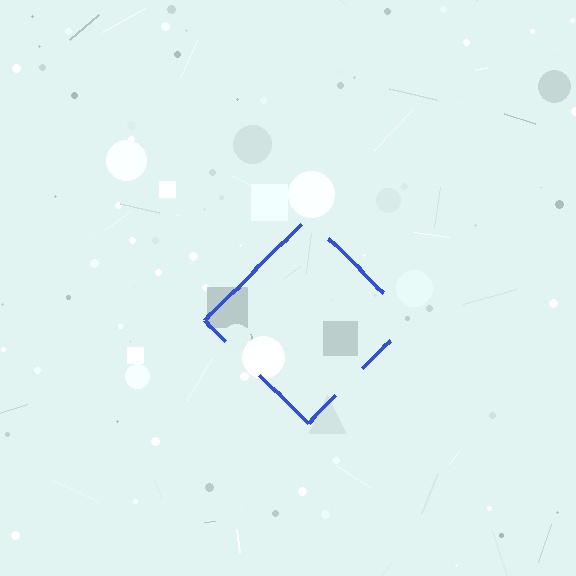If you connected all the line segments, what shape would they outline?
They would outline a diamond.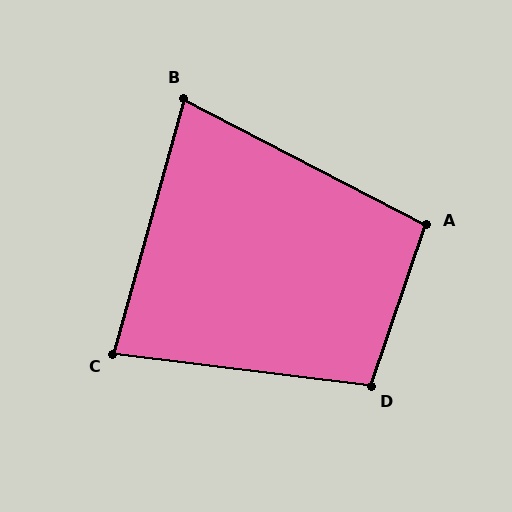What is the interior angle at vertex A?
Approximately 98 degrees (obtuse).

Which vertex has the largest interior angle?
D, at approximately 102 degrees.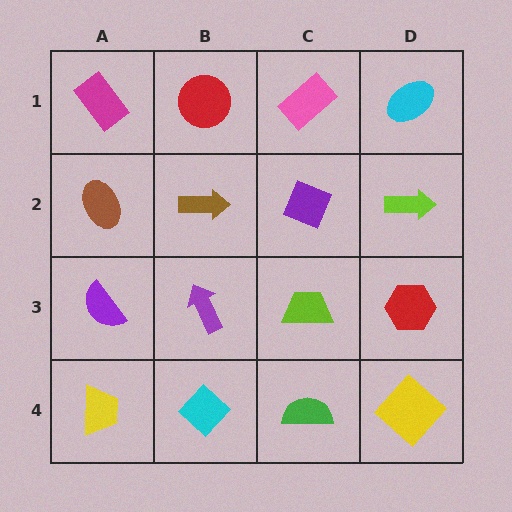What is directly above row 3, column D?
A lime arrow.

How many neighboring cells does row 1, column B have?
3.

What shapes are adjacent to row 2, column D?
A cyan ellipse (row 1, column D), a red hexagon (row 3, column D), a purple diamond (row 2, column C).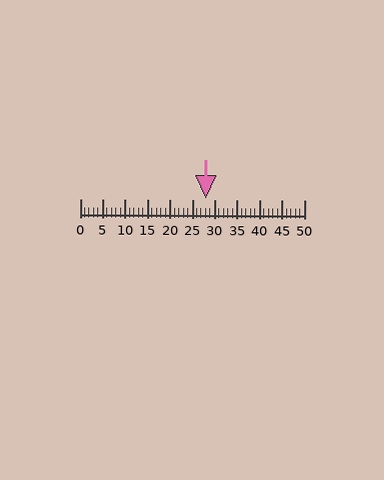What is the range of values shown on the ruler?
The ruler shows values from 0 to 50.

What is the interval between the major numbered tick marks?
The major tick marks are spaced 5 units apart.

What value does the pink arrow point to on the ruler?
The pink arrow points to approximately 28.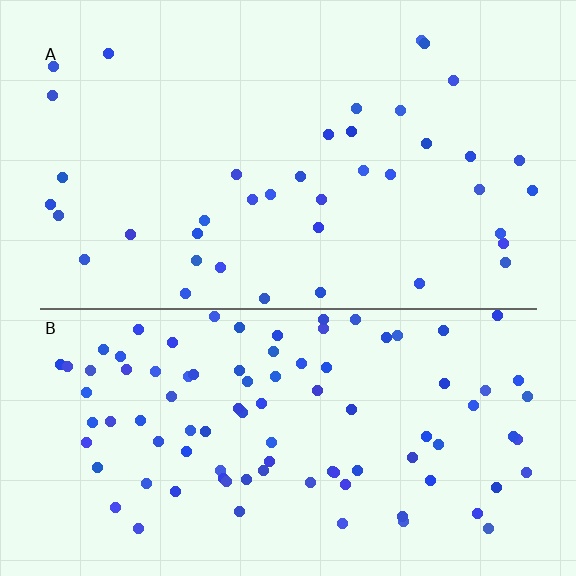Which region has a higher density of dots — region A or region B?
B (the bottom).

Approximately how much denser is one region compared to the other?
Approximately 2.4× — region B over region A.